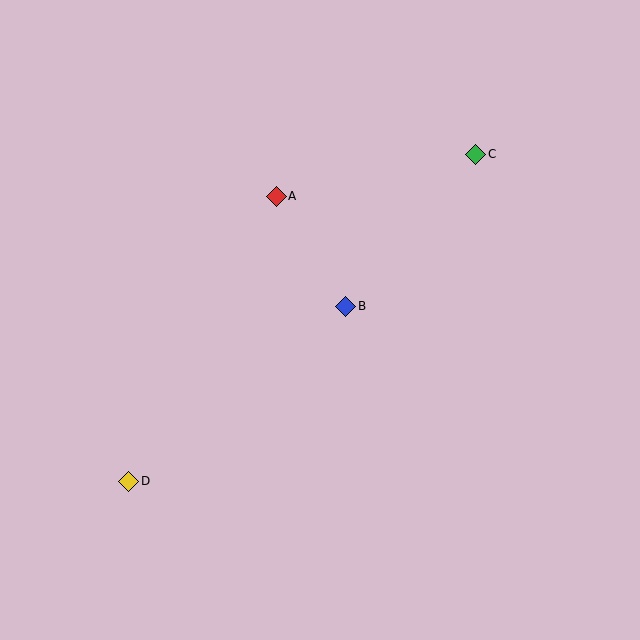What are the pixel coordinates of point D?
Point D is at (129, 481).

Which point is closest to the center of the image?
Point B at (346, 306) is closest to the center.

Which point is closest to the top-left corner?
Point A is closest to the top-left corner.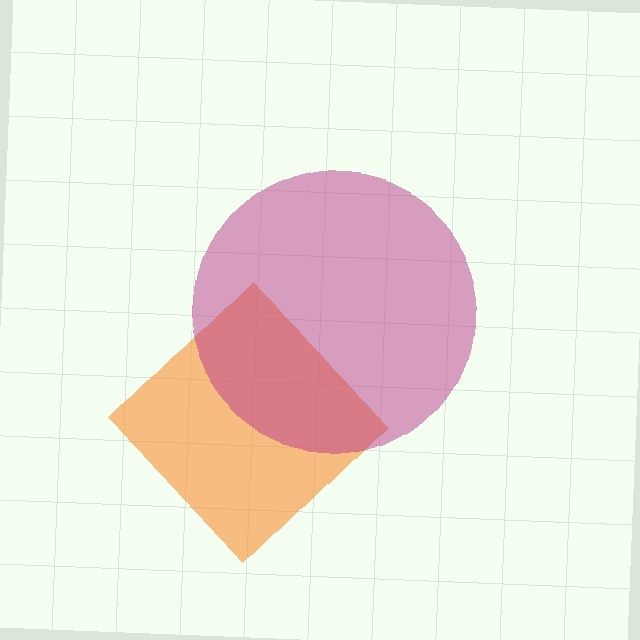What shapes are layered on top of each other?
The layered shapes are: an orange diamond, a magenta circle.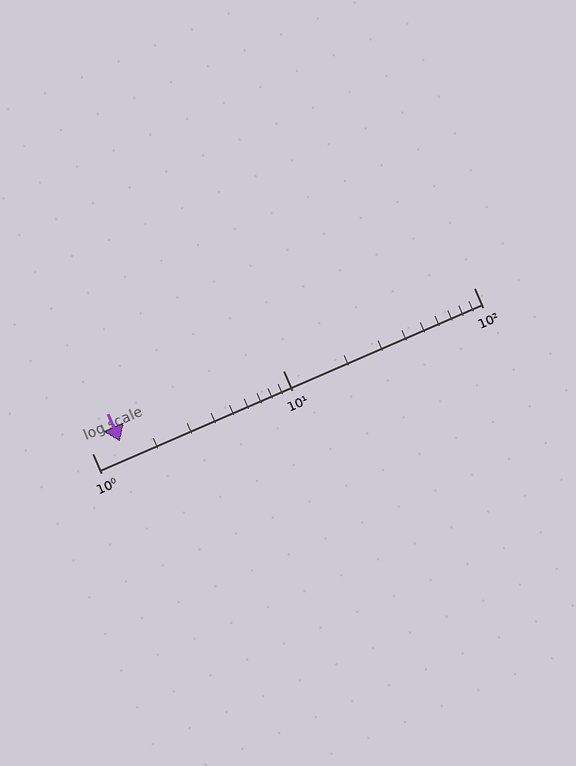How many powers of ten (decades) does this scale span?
The scale spans 2 decades, from 1 to 100.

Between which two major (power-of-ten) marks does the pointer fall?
The pointer is between 1 and 10.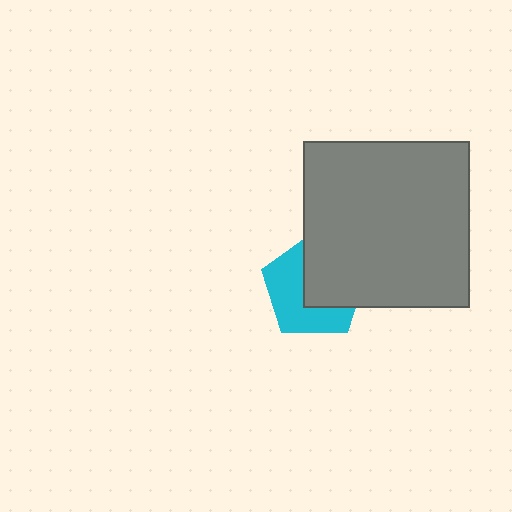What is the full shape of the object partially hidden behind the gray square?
The partially hidden object is a cyan pentagon.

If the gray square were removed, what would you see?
You would see the complete cyan pentagon.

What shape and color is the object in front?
The object in front is a gray square.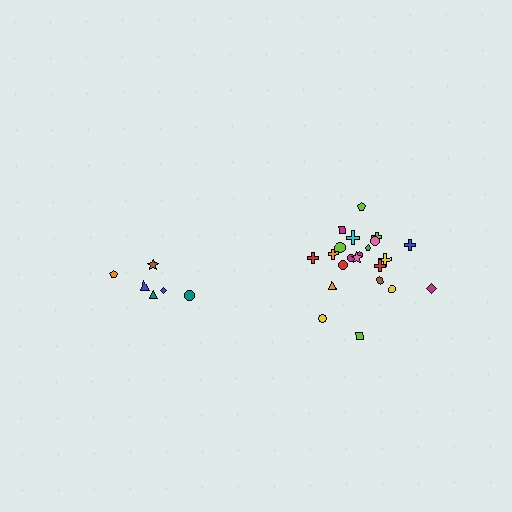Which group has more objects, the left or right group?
The right group.